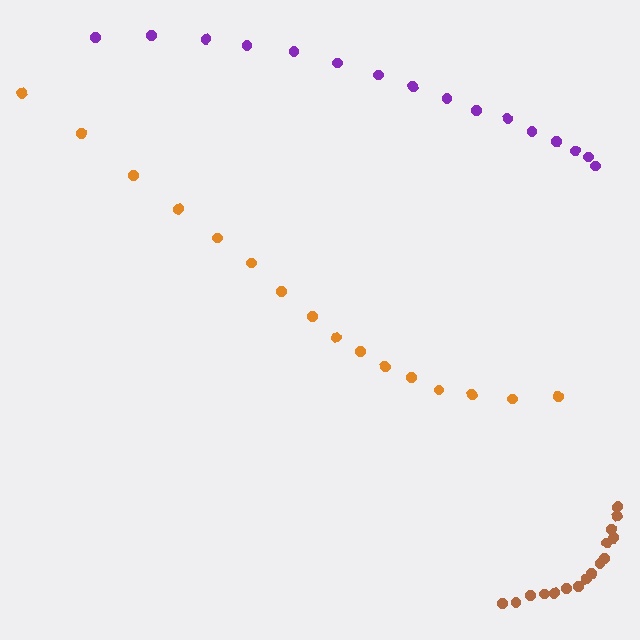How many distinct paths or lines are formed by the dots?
There are 3 distinct paths.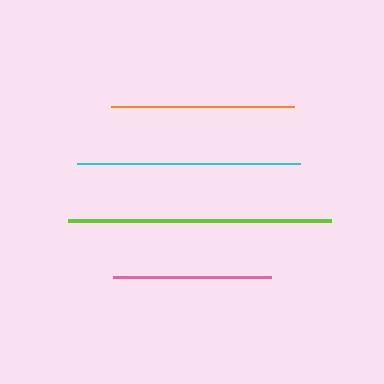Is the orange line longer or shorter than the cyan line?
The cyan line is longer than the orange line.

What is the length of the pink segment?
The pink segment is approximately 158 pixels long.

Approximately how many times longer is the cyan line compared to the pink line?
The cyan line is approximately 1.4 times the length of the pink line.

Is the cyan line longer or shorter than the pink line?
The cyan line is longer than the pink line.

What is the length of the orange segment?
The orange segment is approximately 182 pixels long.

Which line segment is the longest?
The lime line is the longest at approximately 264 pixels.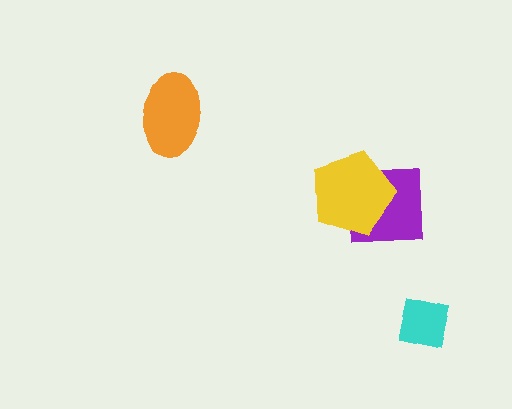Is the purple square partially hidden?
Yes, it is partially covered by another shape.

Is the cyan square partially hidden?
No, no other shape covers it.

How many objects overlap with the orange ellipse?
0 objects overlap with the orange ellipse.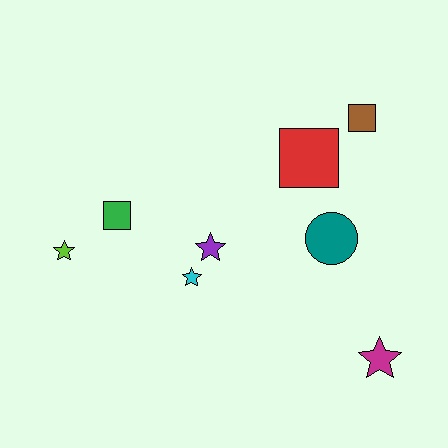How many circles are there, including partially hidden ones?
There is 1 circle.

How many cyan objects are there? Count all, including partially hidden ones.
There is 1 cyan object.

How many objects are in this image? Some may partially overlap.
There are 8 objects.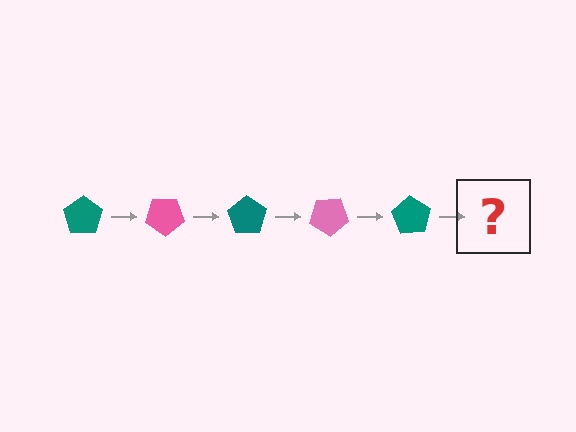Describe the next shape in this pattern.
It should be a pink pentagon, rotated 175 degrees from the start.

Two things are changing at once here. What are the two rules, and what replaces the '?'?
The two rules are that it rotates 35 degrees each step and the color cycles through teal and pink. The '?' should be a pink pentagon, rotated 175 degrees from the start.